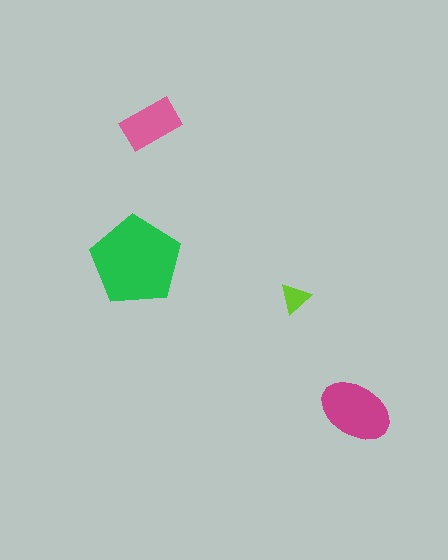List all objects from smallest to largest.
The lime triangle, the pink rectangle, the magenta ellipse, the green pentagon.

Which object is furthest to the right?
The magenta ellipse is rightmost.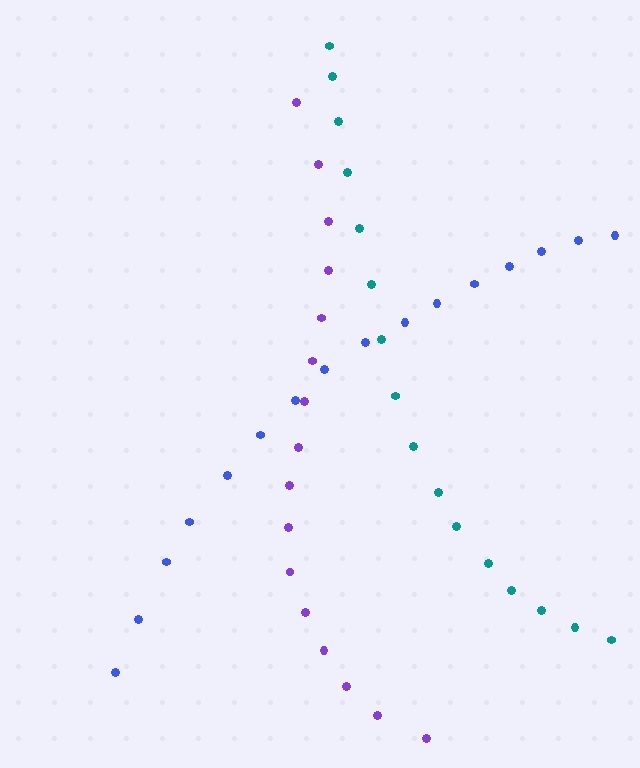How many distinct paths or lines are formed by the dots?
There are 3 distinct paths.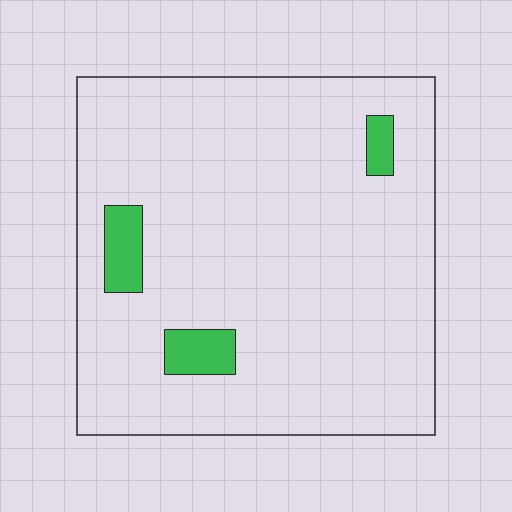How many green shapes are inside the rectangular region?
3.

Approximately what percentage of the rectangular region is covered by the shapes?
Approximately 5%.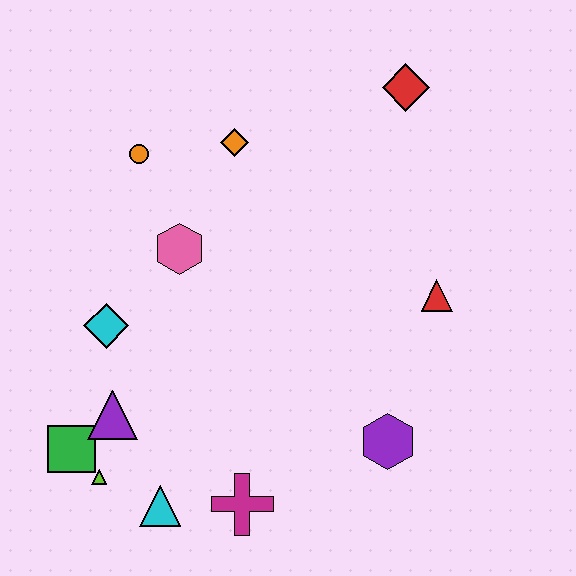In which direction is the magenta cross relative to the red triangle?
The magenta cross is below the red triangle.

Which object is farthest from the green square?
The red diamond is farthest from the green square.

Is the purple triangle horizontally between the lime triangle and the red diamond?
Yes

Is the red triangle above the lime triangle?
Yes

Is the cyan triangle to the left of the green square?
No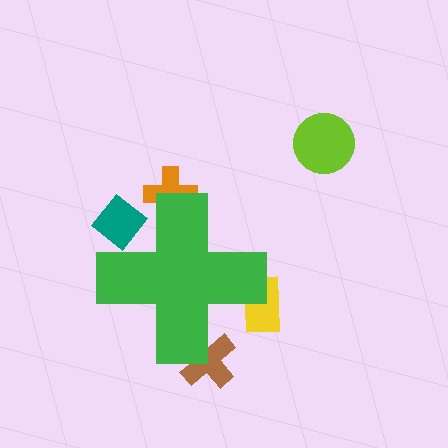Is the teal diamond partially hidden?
Yes, the teal diamond is partially hidden behind the green cross.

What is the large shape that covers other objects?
A green cross.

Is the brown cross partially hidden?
Yes, the brown cross is partially hidden behind the green cross.